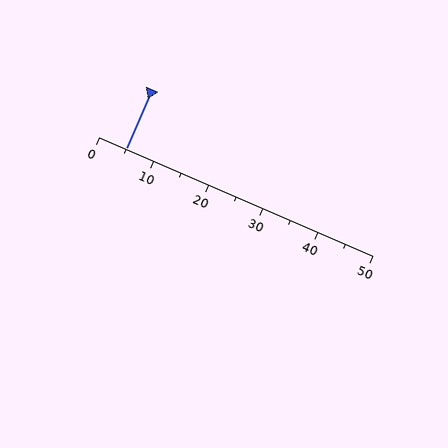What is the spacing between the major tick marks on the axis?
The major ticks are spaced 10 apart.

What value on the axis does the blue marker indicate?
The marker indicates approximately 5.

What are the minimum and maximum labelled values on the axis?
The axis runs from 0 to 50.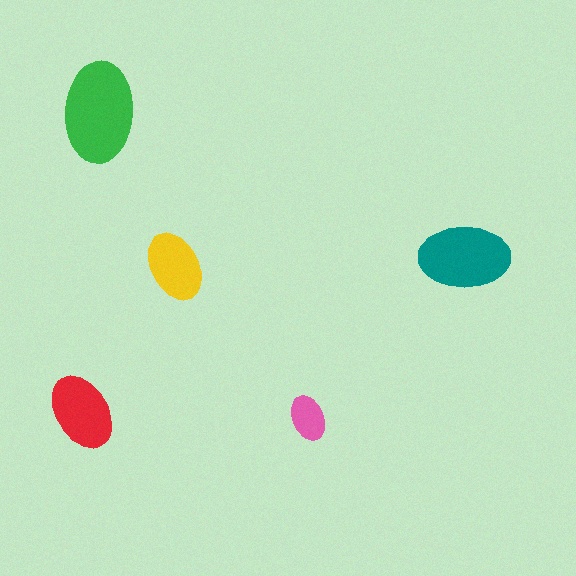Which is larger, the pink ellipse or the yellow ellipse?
The yellow one.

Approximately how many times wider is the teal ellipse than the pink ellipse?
About 2 times wider.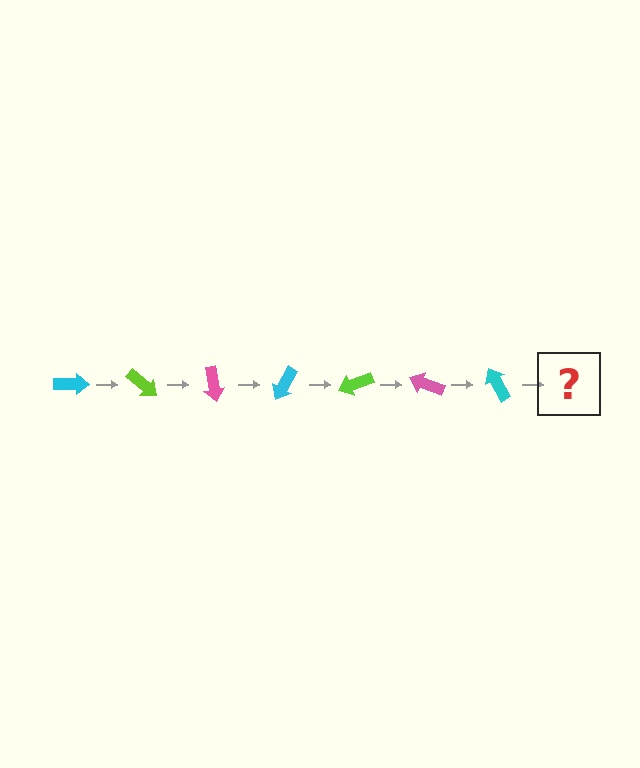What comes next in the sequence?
The next element should be a lime arrow, rotated 280 degrees from the start.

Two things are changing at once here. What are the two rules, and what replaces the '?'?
The two rules are that it rotates 40 degrees each step and the color cycles through cyan, lime, and pink. The '?' should be a lime arrow, rotated 280 degrees from the start.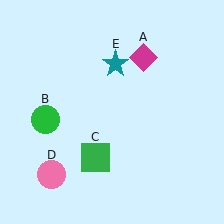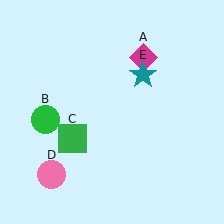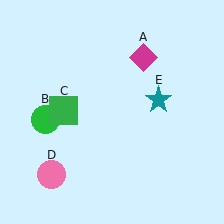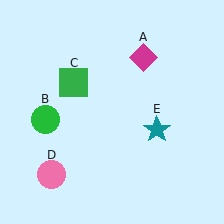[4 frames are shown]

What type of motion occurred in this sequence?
The green square (object C), teal star (object E) rotated clockwise around the center of the scene.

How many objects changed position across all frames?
2 objects changed position: green square (object C), teal star (object E).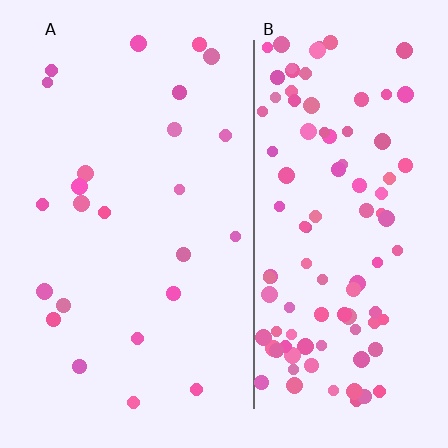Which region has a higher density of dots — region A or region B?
B (the right).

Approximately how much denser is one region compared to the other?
Approximately 4.4× — region B over region A.